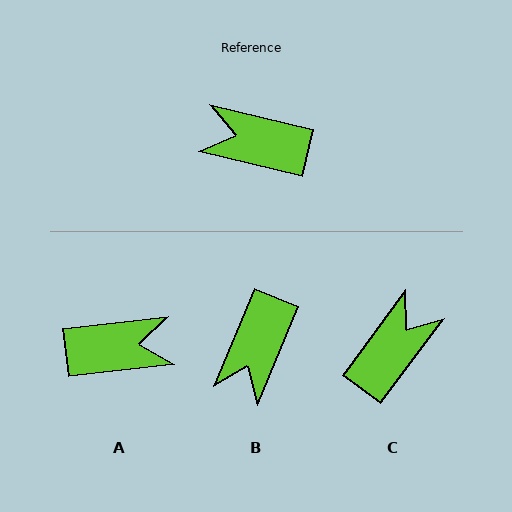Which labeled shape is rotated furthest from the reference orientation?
A, about 160 degrees away.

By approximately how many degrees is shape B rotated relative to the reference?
Approximately 81 degrees counter-clockwise.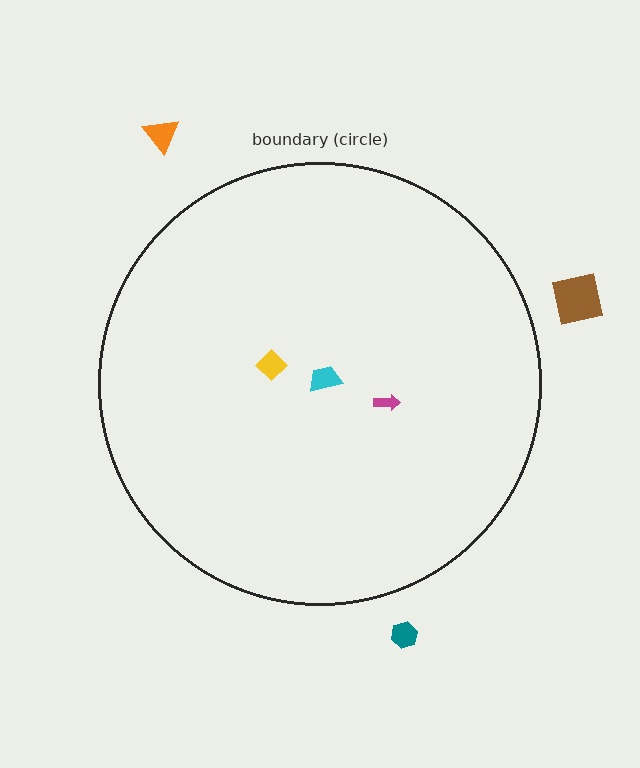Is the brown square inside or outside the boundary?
Outside.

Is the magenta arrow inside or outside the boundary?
Inside.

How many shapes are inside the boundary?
3 inside, 3 outside.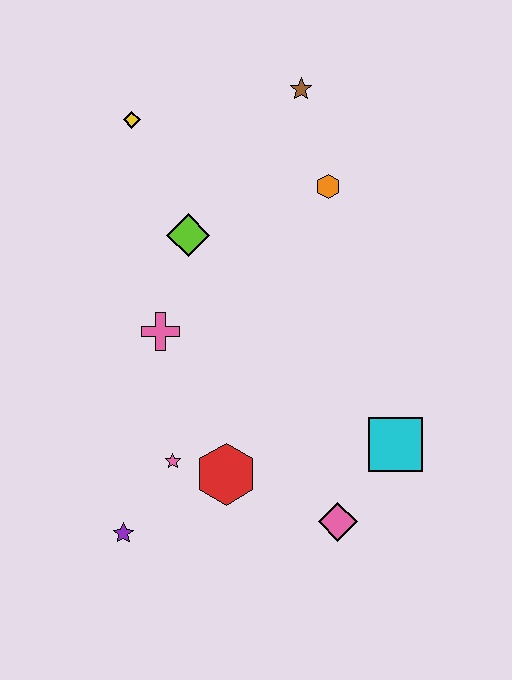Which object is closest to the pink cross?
The lime diamond is closest to the pink cross.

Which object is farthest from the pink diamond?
The yellow diamond is farthest from the pink diamond.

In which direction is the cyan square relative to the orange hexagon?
The cyan square is below the orange hexagon.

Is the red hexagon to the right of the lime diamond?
Yes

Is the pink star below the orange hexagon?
Yes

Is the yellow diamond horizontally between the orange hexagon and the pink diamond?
No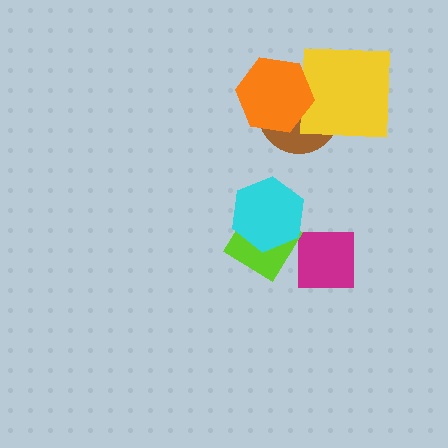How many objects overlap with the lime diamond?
1 object overlaps with the lime diamond.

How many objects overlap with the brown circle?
2 objects overlap with the brown circle.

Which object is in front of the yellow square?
The orange hexagon is in front of the yellow square.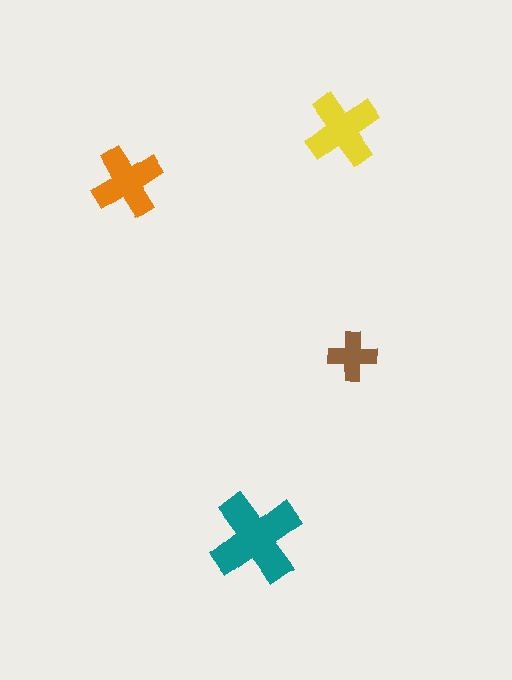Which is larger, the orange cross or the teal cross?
The teal one.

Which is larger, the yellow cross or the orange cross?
The yellow one.